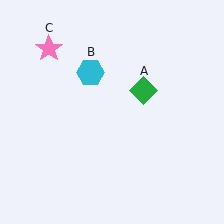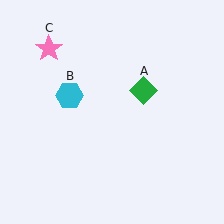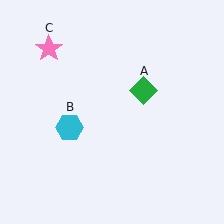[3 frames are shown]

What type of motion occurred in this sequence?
The cyan hexagon (object B) rotated counterclockwise around the center of the scene.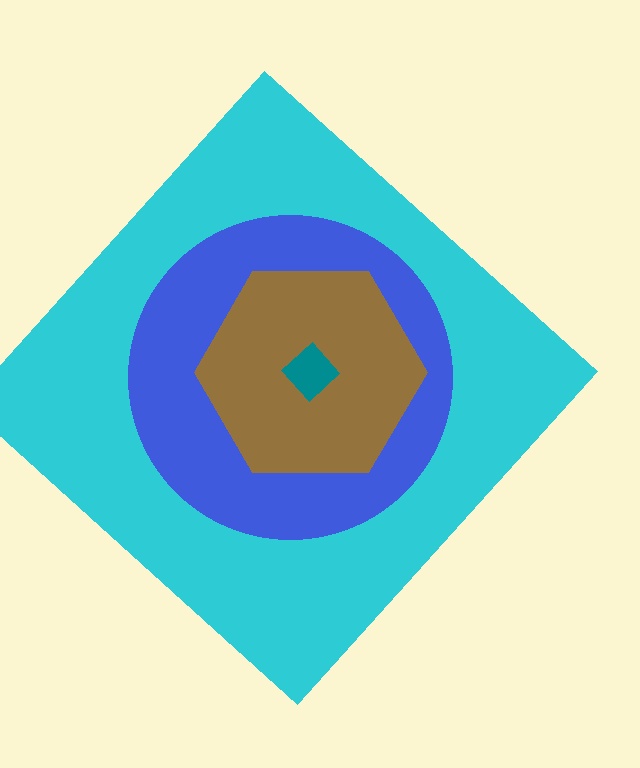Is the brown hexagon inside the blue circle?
Yes.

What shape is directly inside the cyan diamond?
The blue circle.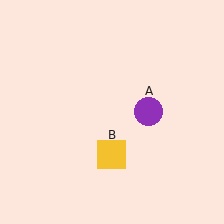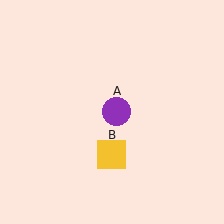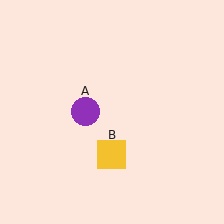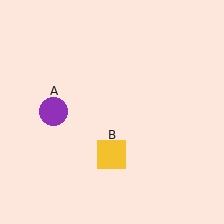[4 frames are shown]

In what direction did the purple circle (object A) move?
The purple circle (object A) moved left.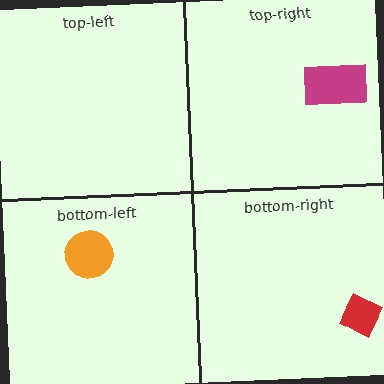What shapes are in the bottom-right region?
The red diamond.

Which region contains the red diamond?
The bottom-right region.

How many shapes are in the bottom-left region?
1.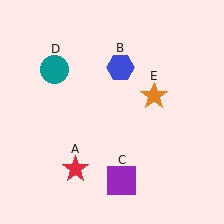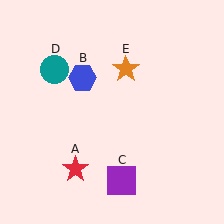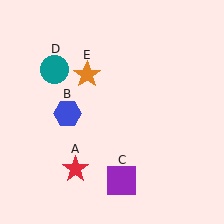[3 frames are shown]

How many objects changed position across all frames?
2 objects changed position: blue hexagon (object B), orange star (object E).